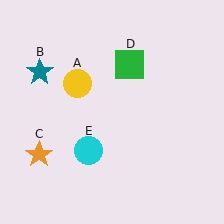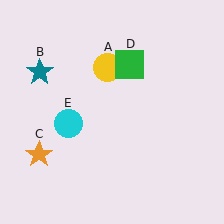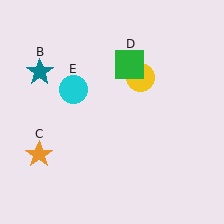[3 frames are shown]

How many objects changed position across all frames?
2 objects changed position: yellow circle (object A), cyan circle (object E).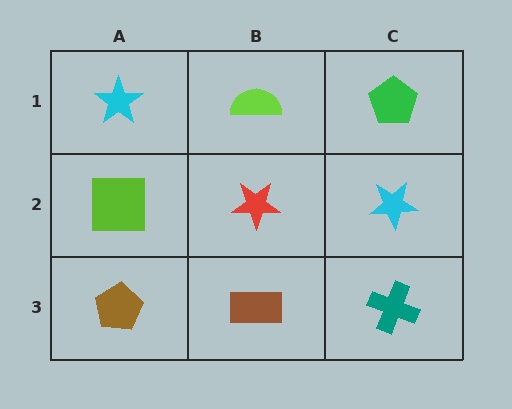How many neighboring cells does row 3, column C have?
2.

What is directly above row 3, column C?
A cyan star.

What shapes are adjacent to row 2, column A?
A cyan star (row 1, column A), a brown pentagon (row 3, column A), a red star (row 2, column B).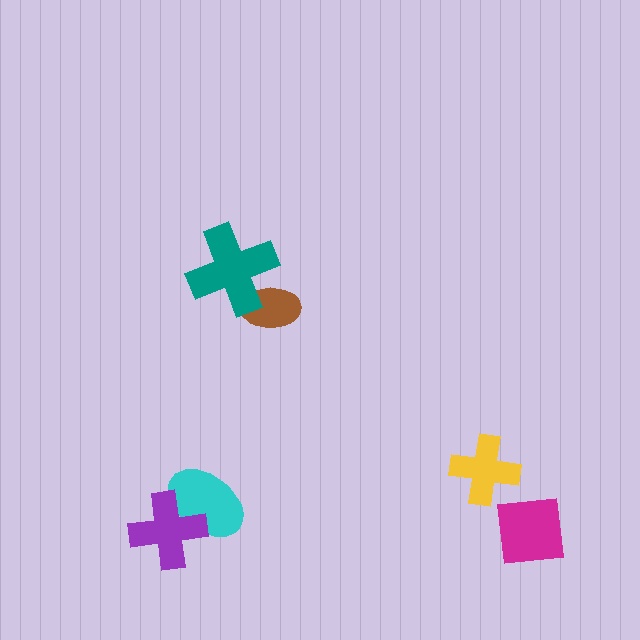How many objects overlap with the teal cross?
1 object overlaps with the teal cross.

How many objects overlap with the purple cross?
1 object overlaps with the purple cross.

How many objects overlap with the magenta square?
0 objects overlap with the magenta square.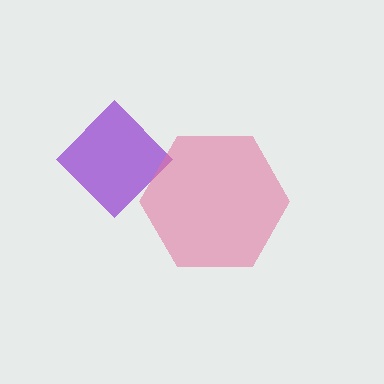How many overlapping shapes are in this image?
There are 2 overlapping shapes in the image.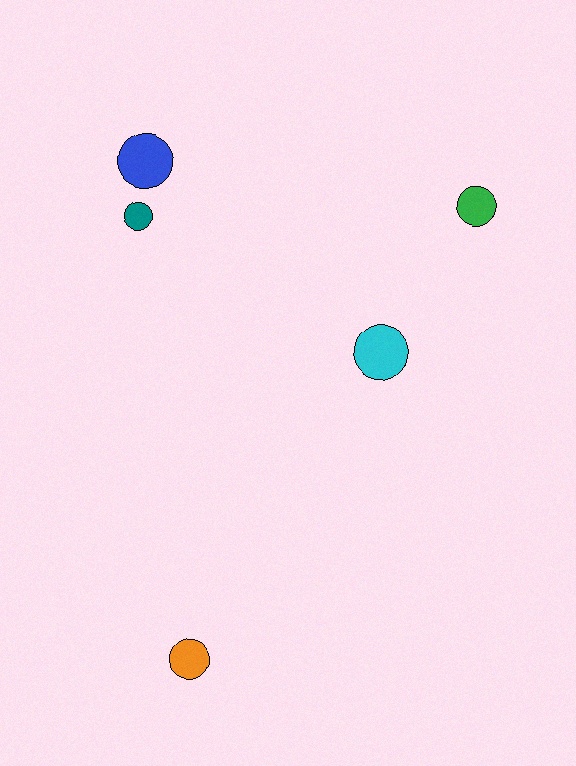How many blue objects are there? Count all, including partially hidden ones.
There is 1 blue object.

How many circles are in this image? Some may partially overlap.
There are 5 circles.